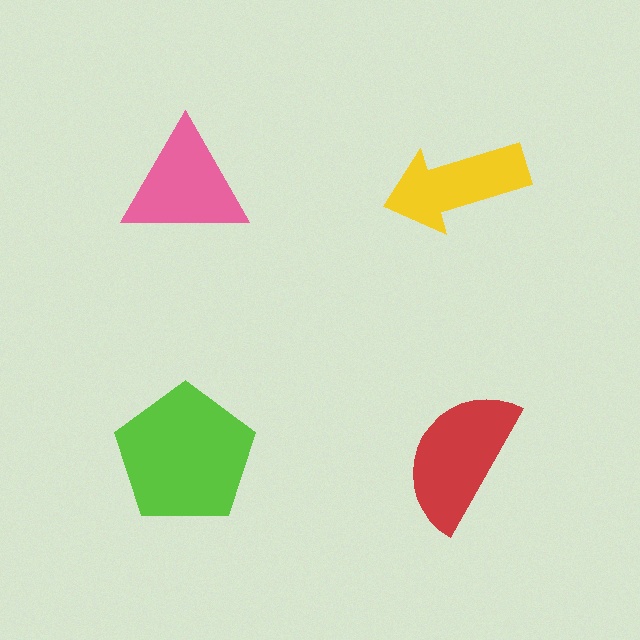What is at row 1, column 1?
A pink triangle.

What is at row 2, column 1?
A lime pentagon.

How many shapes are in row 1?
2 shapes.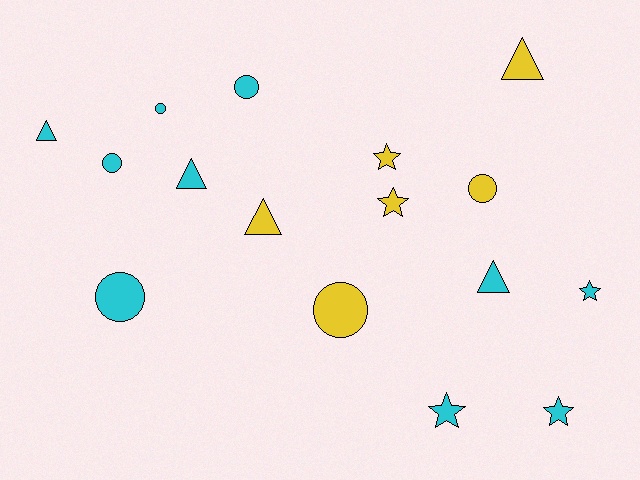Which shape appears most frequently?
Circle, with 6 objects.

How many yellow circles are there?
There are 2 yellow circles.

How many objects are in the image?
There are 16 objects.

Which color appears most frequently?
Cyan, with 10 objects.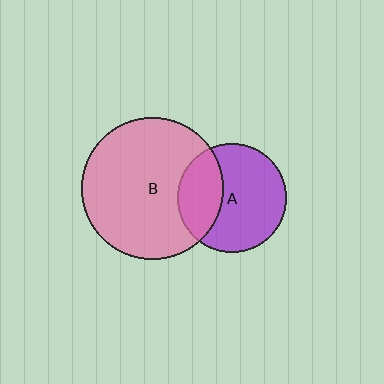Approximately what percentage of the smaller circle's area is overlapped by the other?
Approximately 30%.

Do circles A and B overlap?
Yes.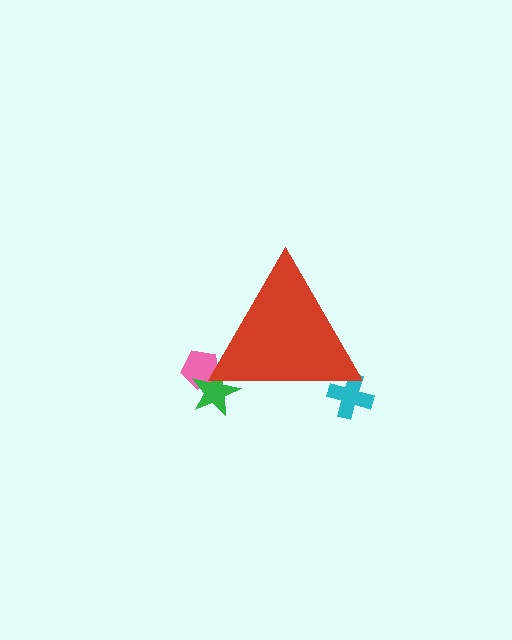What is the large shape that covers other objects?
A red triangle.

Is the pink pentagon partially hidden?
Yes, the pink pentagon is partially hidden behind the red triangle.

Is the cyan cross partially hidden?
Yes, the cyan cross is partially hidden behind the red triangle.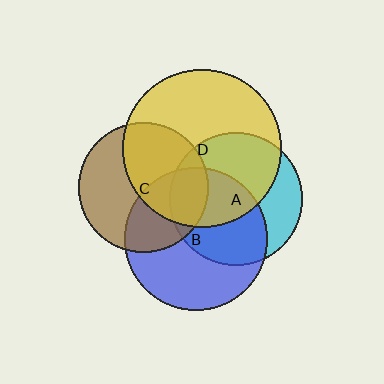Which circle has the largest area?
Circle D (yellow).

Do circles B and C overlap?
Yes.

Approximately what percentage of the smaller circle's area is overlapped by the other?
Approximately 40%.